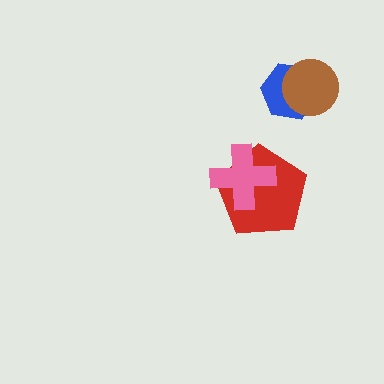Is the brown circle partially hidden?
No, no other shape covers it.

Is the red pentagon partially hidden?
Yes, it is partially covered by another shape.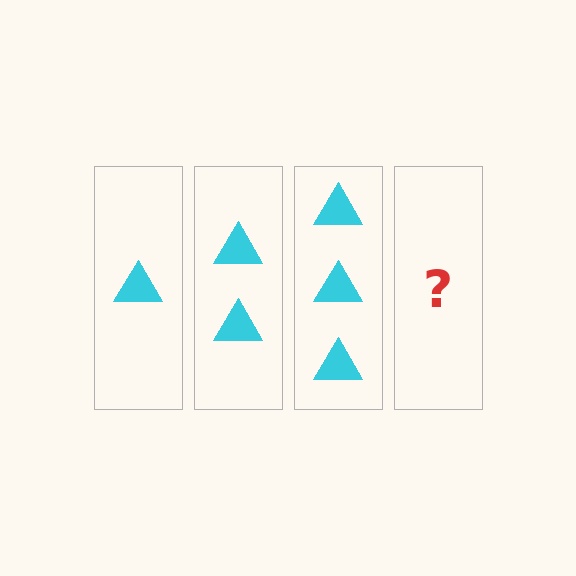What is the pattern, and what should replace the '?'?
The pattern is that each step adds one more triangle. The '?' should be 4 triangles.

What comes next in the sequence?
The next element should be 4 triangles.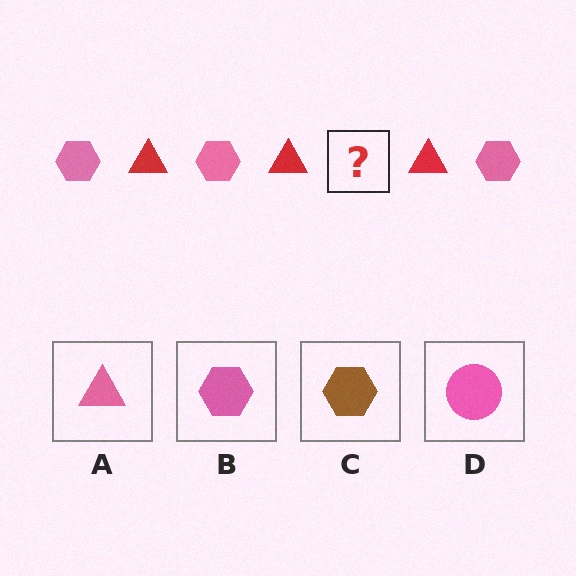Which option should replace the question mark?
Option B.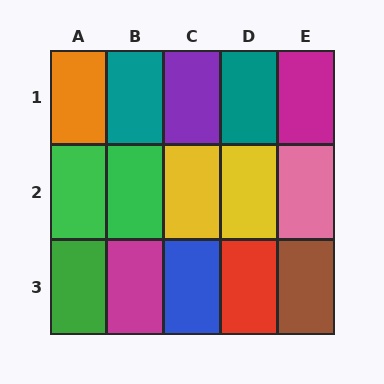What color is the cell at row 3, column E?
Brown.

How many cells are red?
1 cell is red.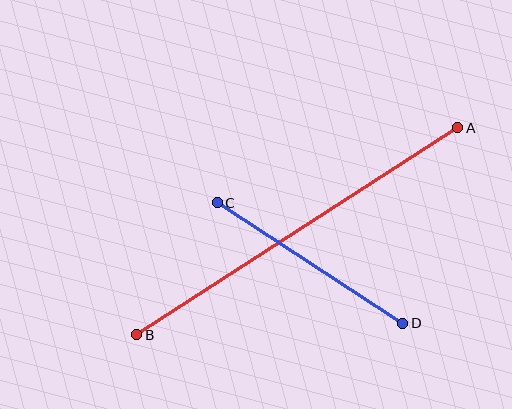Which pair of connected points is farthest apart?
Points A and B are farthest apart.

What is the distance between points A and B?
The distance is approximately 382 pixels.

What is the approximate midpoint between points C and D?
The midpoint is at approximately (310, 263) pixels.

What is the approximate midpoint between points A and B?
The midpoint is at approximately (297, 231) pixels.